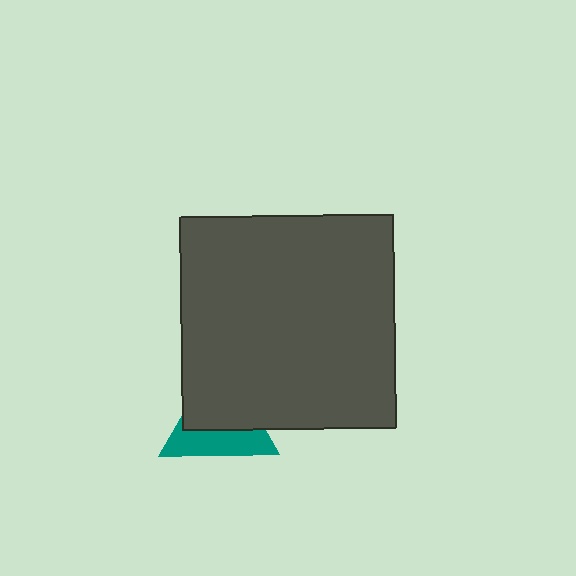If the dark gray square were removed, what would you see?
You would see the complete teal triangle.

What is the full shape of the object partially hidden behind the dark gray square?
The partially hidden object is a teal triangle.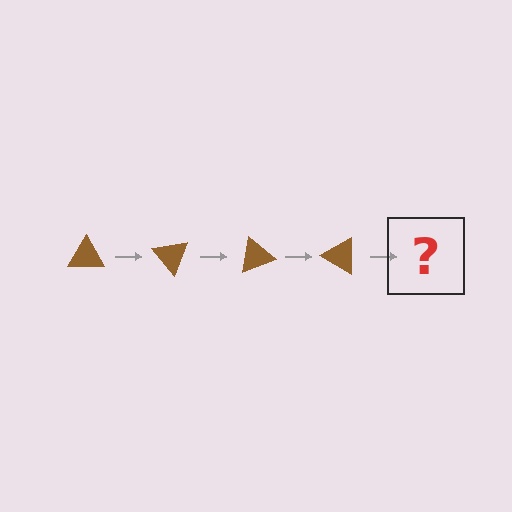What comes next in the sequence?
The next element should be a brown triangle rotated 200 degrees.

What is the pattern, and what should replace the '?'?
The pattern is that the triangle rotates 50 degrees each step. The '?' should be a brown triangle rotated 200 degrees.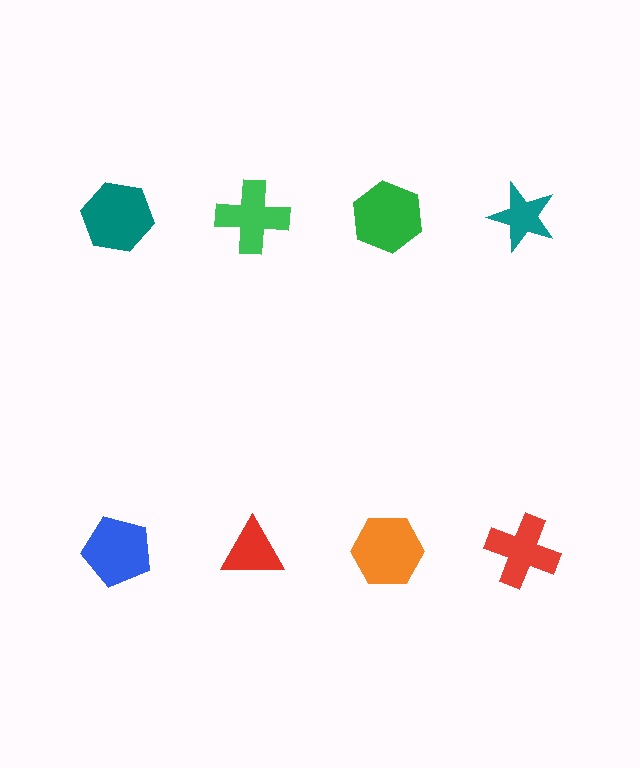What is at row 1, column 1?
A teal hexagon.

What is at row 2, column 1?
A blue pentagon.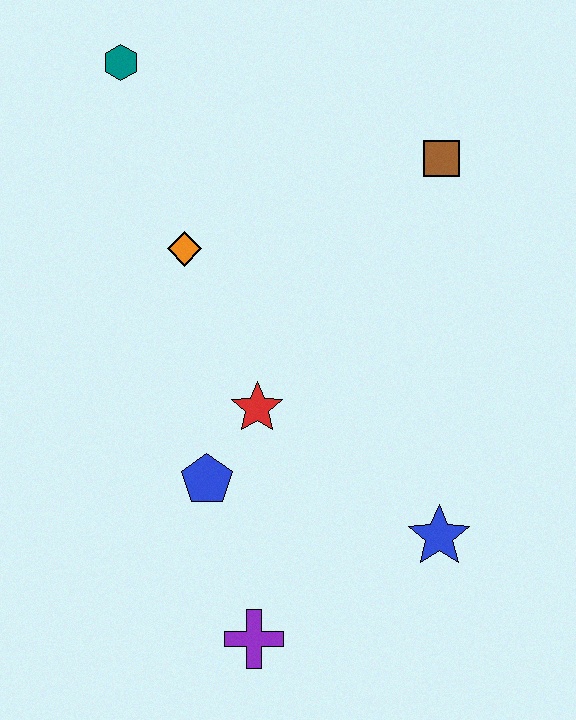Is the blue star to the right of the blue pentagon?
Yes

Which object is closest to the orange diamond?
The red star is closest to the orange diamond.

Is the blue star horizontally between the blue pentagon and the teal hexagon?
No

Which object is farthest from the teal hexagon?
The purple cross is farthest from the teal hexagon.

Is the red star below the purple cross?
No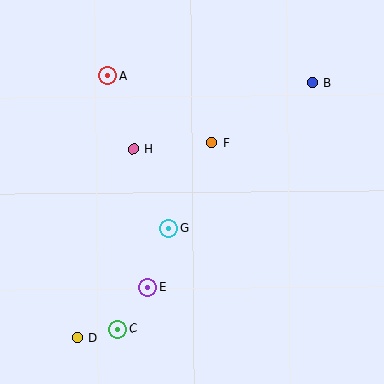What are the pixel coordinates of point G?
Point G is at (169, 228).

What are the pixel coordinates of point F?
Point F is at (211, 143).